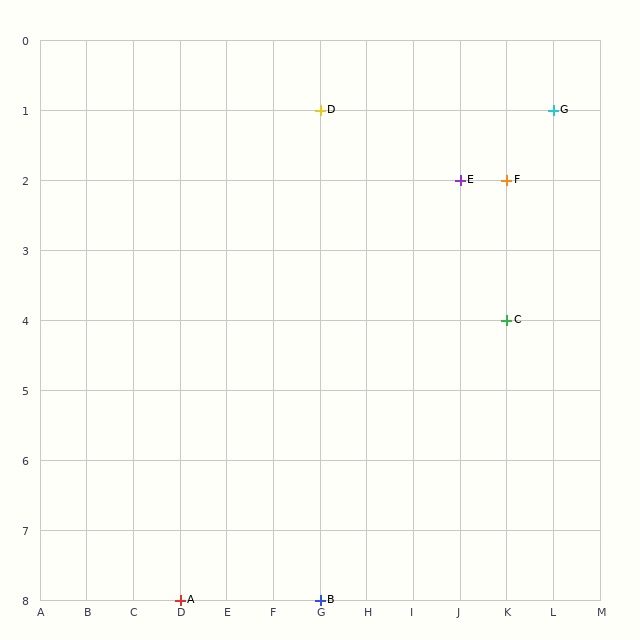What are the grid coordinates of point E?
Point E is at grid coordinates (J, 2).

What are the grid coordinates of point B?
Point B is at grid coordinates (G, 8).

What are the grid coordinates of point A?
Point A is at grid coordinates (D, 8).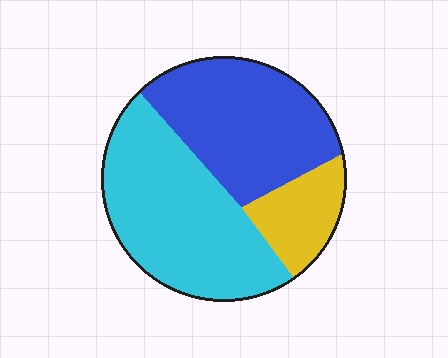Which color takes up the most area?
Cyan, at roughly 45%.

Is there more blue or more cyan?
Cyan.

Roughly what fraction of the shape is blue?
Blue covers about 40% of the shape.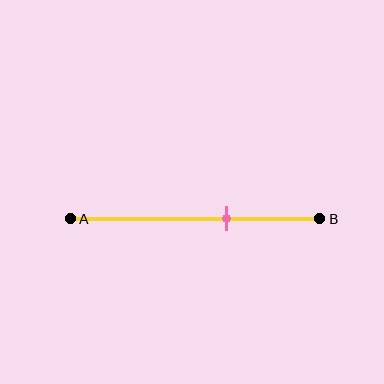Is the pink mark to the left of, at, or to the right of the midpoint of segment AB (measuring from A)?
The pink mark is to the right of the midpoint of segment AB.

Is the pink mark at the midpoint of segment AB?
No, the mark is at about 65% from A, not at the 50% midpoint.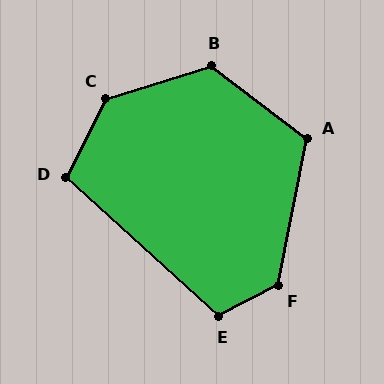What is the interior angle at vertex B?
Approximately 126 degrees (obtuse).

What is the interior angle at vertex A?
Approximately 116 degrees (obtuse).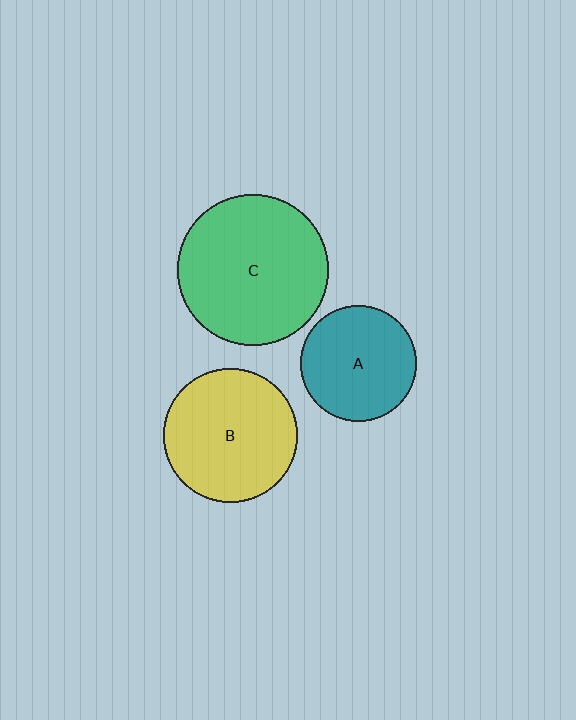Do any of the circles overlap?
No, none of the circles overlap.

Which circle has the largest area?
Circle C (green).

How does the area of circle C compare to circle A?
Approximately 1.7 times.